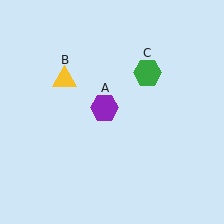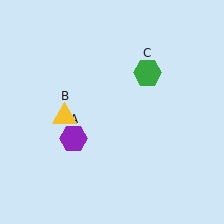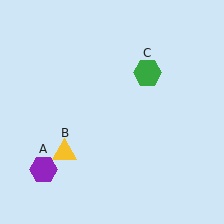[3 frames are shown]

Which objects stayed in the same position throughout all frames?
Green hexagon (object C) remained stationary.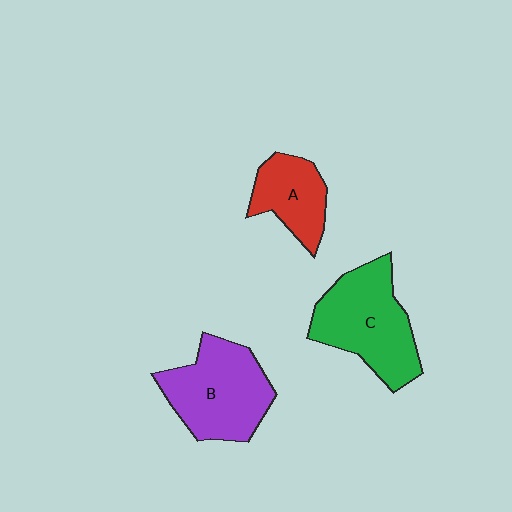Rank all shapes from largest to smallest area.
From largest to smallest: C (green), B (purple), A (red).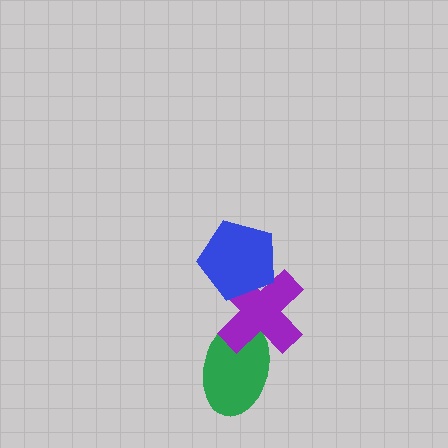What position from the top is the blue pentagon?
The blue pentagon is 1st from the top.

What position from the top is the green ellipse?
The green ellipse is 3rd from the top.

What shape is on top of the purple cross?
The blue pentagon is on top of the purple cross.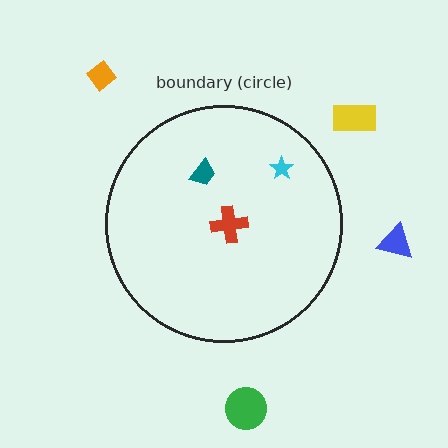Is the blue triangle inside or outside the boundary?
Outside.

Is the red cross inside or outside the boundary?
Inside.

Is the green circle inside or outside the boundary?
Outside.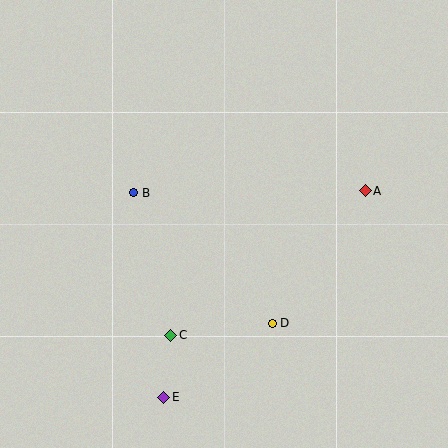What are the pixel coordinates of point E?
Point E is at (164, 397).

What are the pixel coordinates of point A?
Point A is at (365, 191).